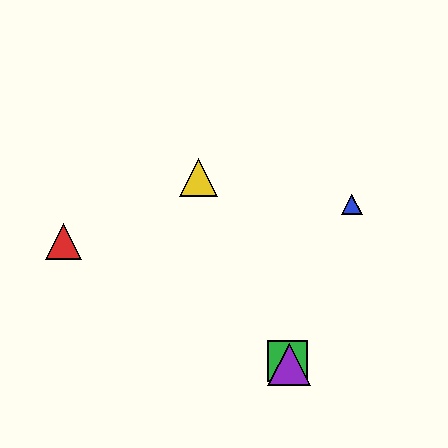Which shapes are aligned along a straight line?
The green square, the yellow triangle, the purple triangle are aligned along a straight line.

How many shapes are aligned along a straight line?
3 shapes (the green square, the yellow triangle, the purple triangle) are aligned along a straight line.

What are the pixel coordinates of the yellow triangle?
The yellow triangle is at (198, 177).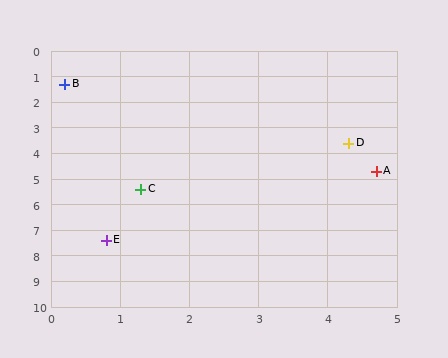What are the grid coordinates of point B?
Point B is at approximately (0.2, 1.3).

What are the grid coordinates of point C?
Point C is at approximately (1.3, 5.4).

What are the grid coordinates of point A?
Point A is at approximately (4.7, 4.7).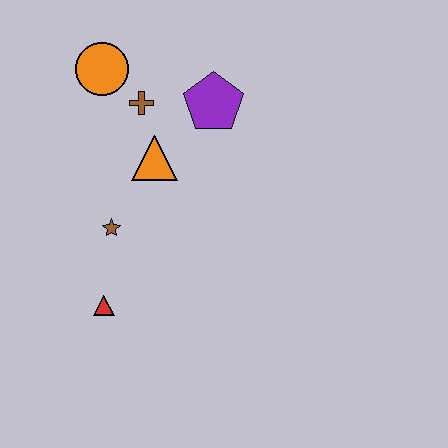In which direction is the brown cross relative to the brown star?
The brown cross is above the brown star.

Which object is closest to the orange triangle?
The brown cross is closest to the orange triangle.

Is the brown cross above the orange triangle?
Yes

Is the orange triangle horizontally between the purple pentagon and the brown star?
Yes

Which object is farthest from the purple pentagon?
The red triangle is farthest from the purple pentagon.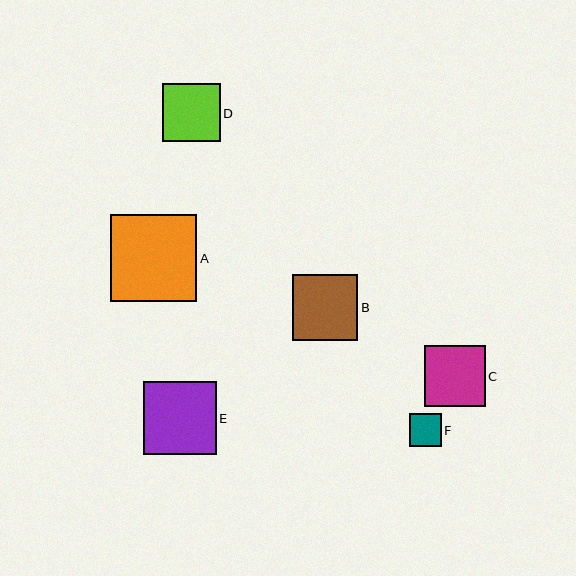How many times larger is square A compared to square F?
Square A is approximately 2.7 times the size of square F.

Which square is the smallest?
Square F is the smallest with a size of approximately 32 pixels.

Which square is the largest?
Square A is the largest with a size of approximately 87 pixels.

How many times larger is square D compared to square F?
Square D is approximately 1.8 times the size of square F.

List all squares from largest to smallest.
From largest to smallest: A, E, B, C, D, F.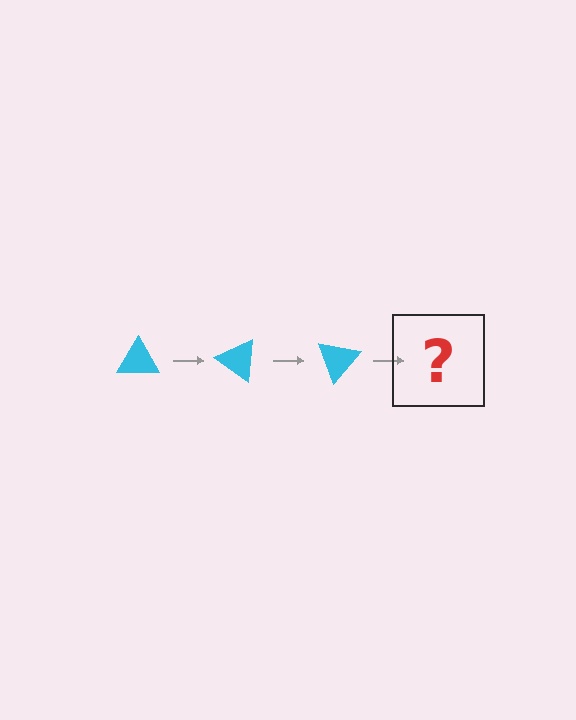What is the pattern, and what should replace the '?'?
The pattern is that the triangle rotates 35 degrees each step. The '?' should be a cyan triangle rotated 105 degrees.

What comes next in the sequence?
The next element should be a cyan triangle rotated 105 degrees.